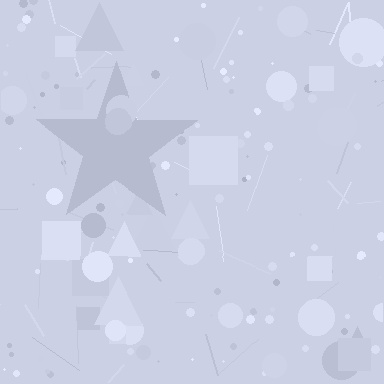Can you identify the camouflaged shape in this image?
The camouflaged shape is a star.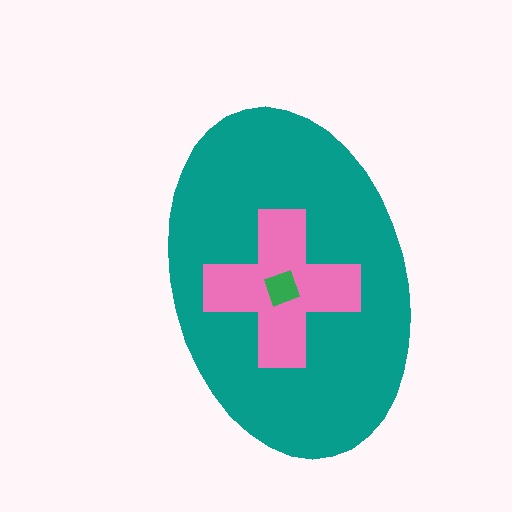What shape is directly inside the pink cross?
The green square.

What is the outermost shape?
The teal ellipse.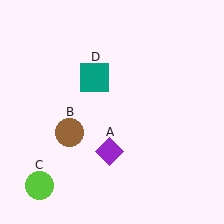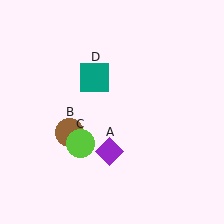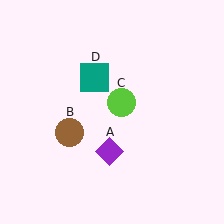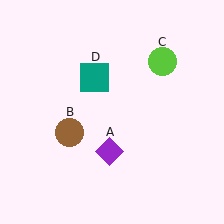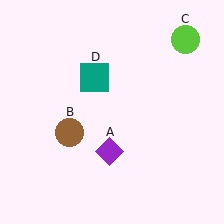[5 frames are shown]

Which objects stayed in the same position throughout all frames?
Purple diamond (object A) and brown circle (object B) and teal square (object D) remained stationary.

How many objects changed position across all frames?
1 object changed position: lime circle (object C).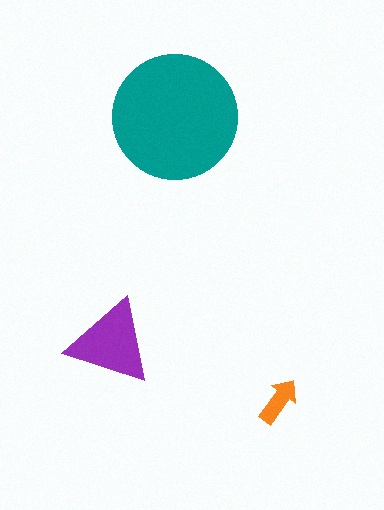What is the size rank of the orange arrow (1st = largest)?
3rd.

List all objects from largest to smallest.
The teal circle, the purple triangle, the orange arrow.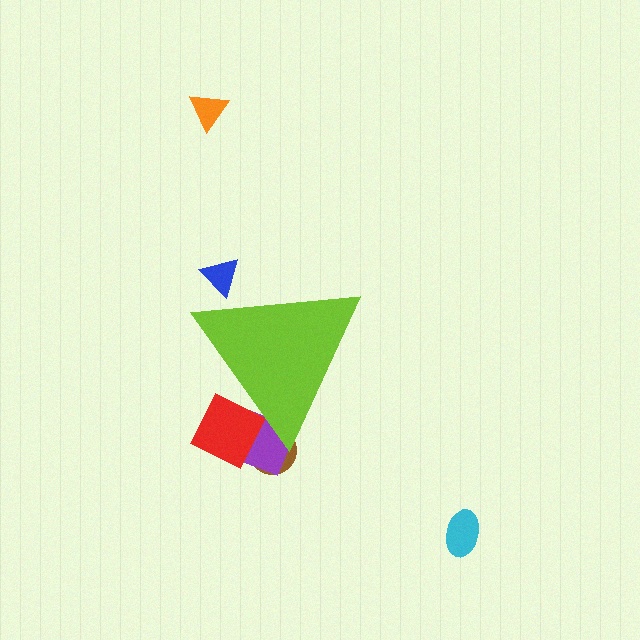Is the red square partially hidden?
Yes, the red square is partially hidden behind the lime triangle.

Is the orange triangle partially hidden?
No, the orange triangle is fully visible.